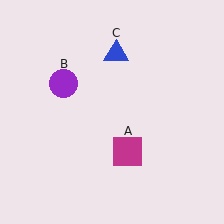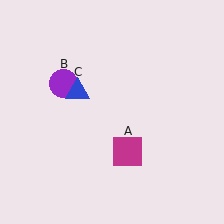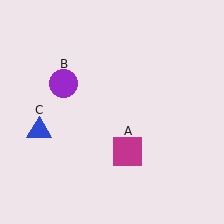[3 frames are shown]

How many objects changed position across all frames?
1 object changed position: blue triangle (object C).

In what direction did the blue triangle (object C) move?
The blue triangle (object C) moved down and to the left.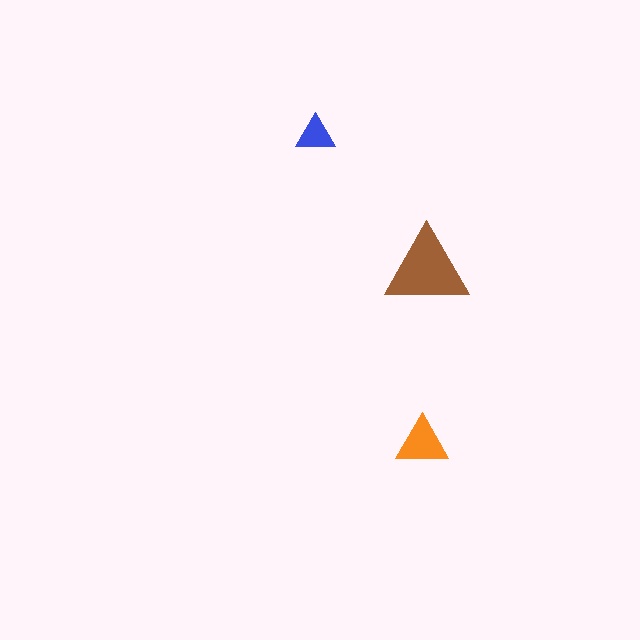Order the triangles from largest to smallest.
the brown one, the orange one, the blue one.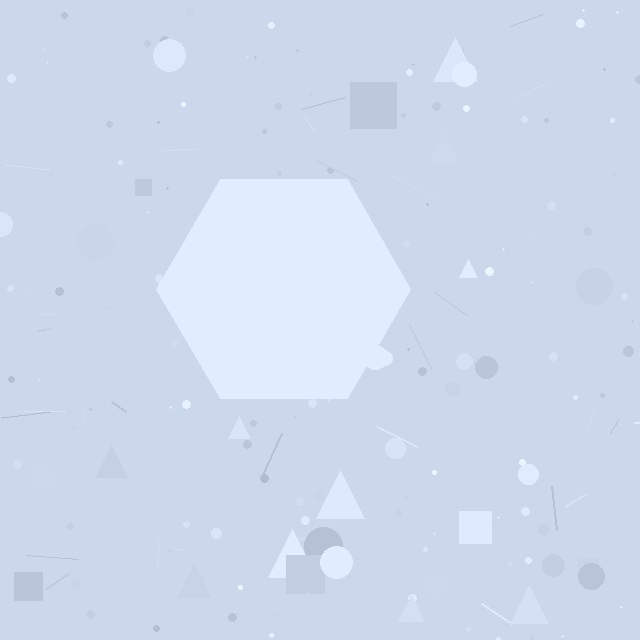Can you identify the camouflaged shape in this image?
The camouflaged shape is a hexagon.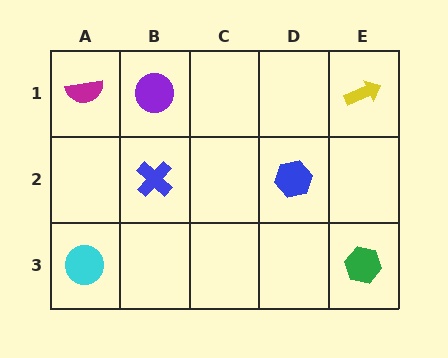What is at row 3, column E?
A green hexagon.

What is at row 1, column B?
A purple circle.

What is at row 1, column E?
A yellow arrow.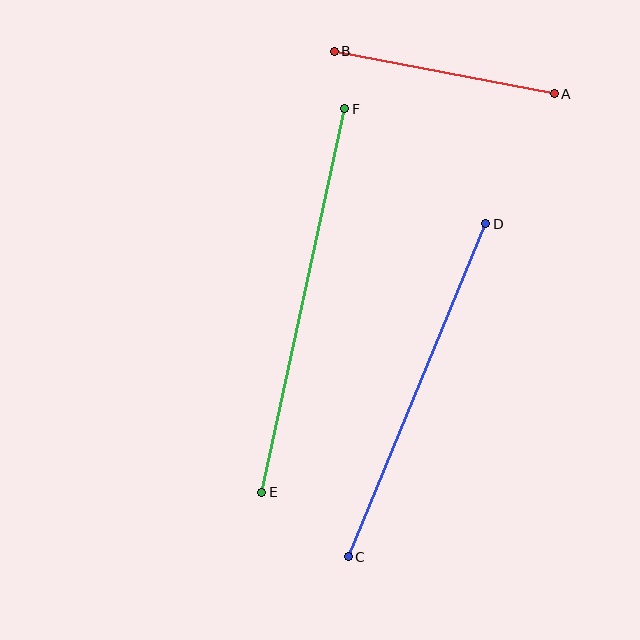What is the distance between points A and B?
The distance is approximately 224 pixels.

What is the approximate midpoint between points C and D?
The midpoint is at approximately (417, 390) pixels.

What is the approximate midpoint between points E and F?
The midpoint is at approximately (303, 301) pixels.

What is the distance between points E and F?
The distance is approximately 393 pixels.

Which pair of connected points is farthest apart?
Points E and F are farthest apart.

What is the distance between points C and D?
The distance is approximately 360 pixels.